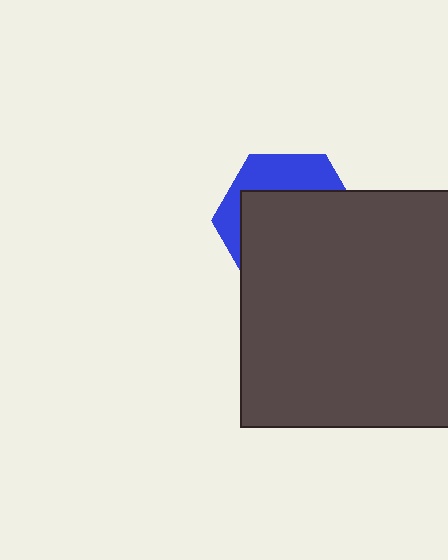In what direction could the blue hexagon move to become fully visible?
The blue hexagon could move up. That would shift it out from behind the dark gray square entirely.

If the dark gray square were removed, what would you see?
You would see the complete blue hexagon.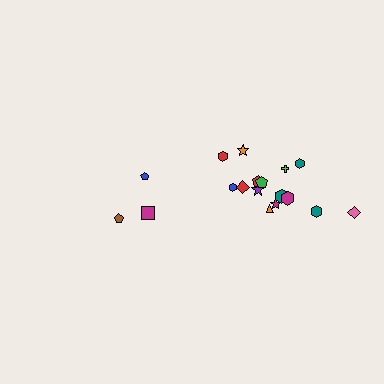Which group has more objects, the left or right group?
The right group.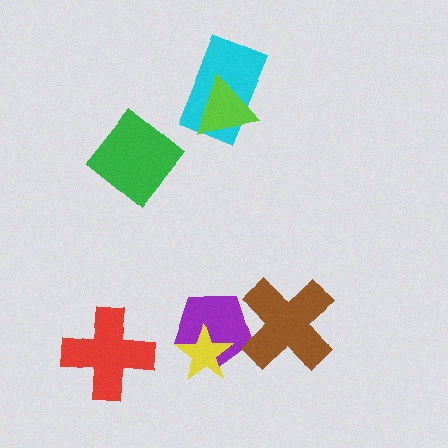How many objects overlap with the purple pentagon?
2 objects overlap with the purple pentagon.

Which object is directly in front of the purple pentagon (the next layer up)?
The brown cross is directly in front of the purple pentagon.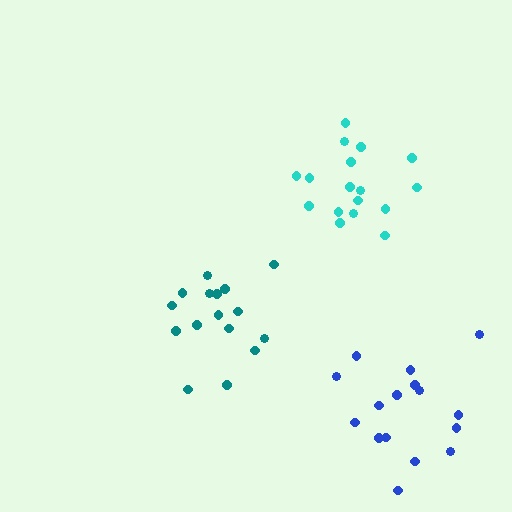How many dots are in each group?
Group 1: 16 dots, Group 2: 16 dots, Group 3: 17 dots (49 total).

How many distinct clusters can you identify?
There are 3 distinct clusters.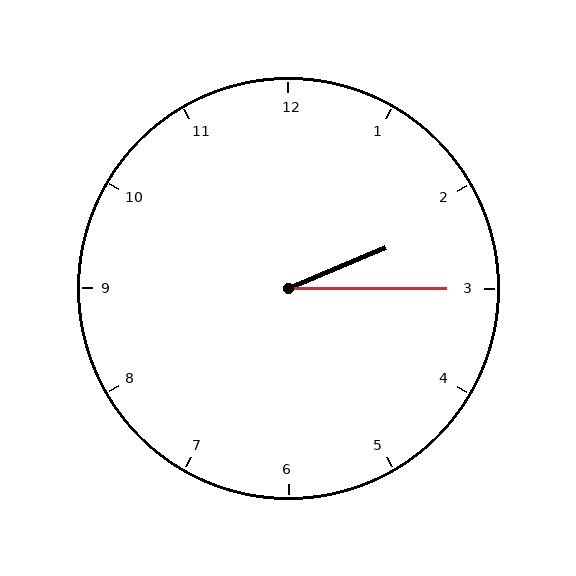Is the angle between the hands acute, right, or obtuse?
It is acute.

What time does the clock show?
2:15.